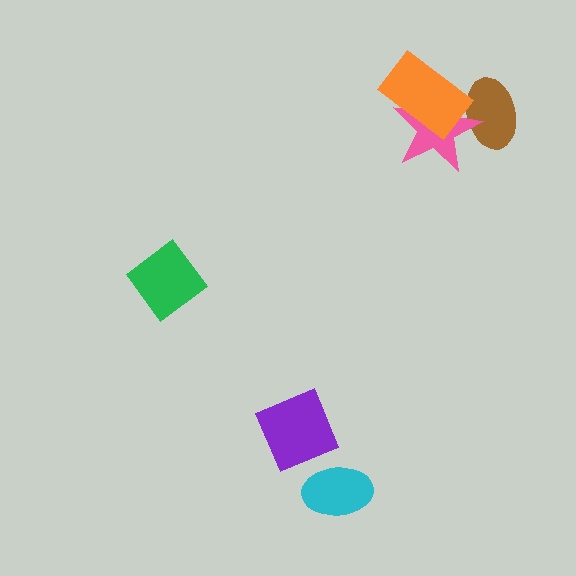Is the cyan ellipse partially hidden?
No, no other shape covers it.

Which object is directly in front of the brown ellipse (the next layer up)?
The pink star is directly in front of the brown ellipse.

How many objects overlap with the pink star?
2 objects overlap with the pink star.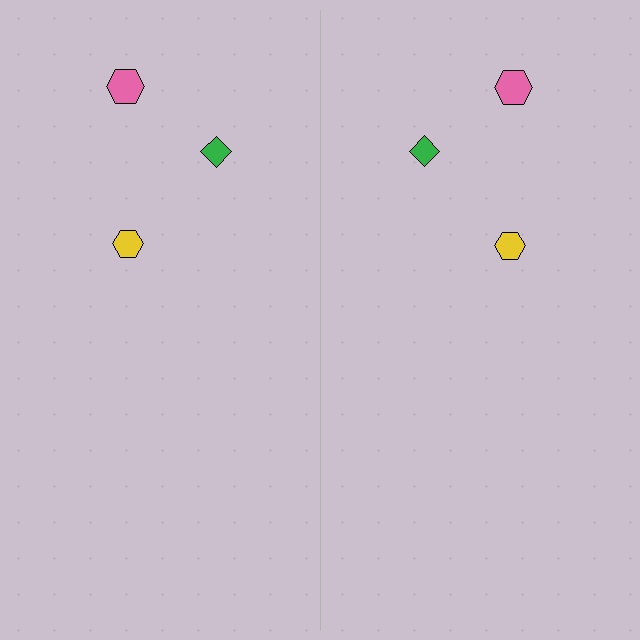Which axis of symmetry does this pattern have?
The pattern has a vertical axis of symmetry running through the center of the image.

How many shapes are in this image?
There are 6 shapes in this image.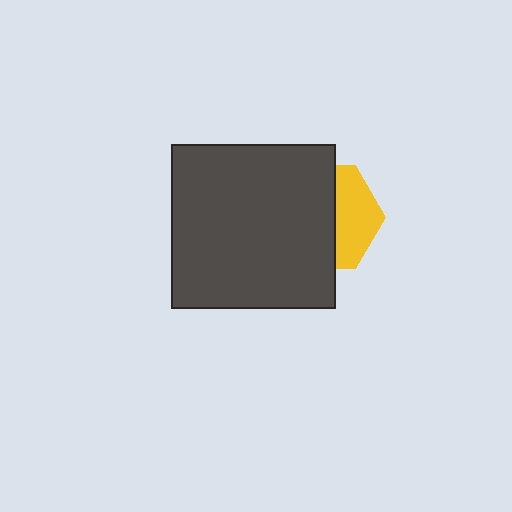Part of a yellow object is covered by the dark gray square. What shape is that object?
It is a hexagon.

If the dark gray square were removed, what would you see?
You would see the complete yellow hexagon.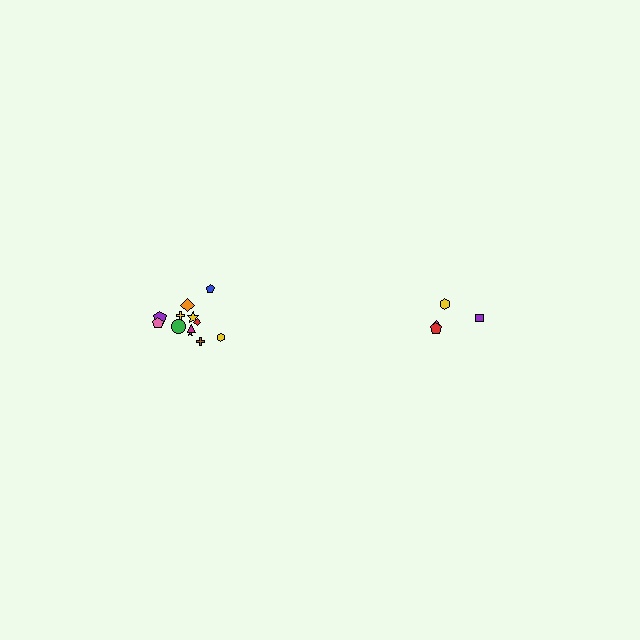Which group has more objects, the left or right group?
The left group.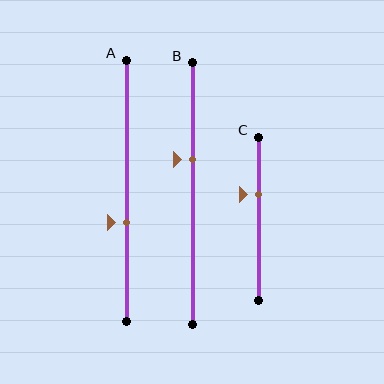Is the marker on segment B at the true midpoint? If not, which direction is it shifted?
No, the marker on segment B is shifted upward by about 13% of the segment length.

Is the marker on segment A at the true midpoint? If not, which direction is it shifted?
No, the marker on segment A is shifted downward by about 12% of the segment length.